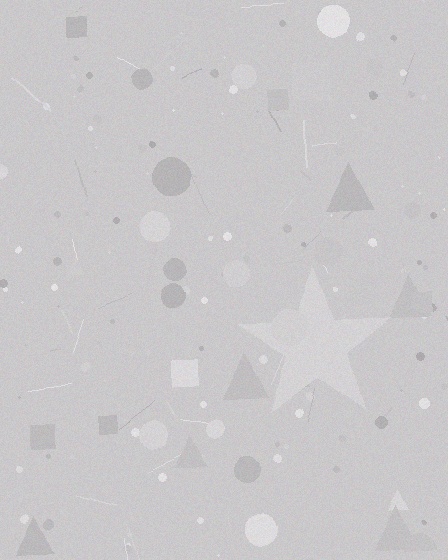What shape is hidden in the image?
A star is hidden in the image.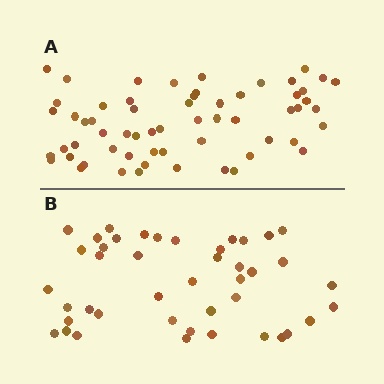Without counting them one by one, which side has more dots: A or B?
Region A (the top region) has more dots.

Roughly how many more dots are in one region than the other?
Region A has approximately 15 more dots than region B.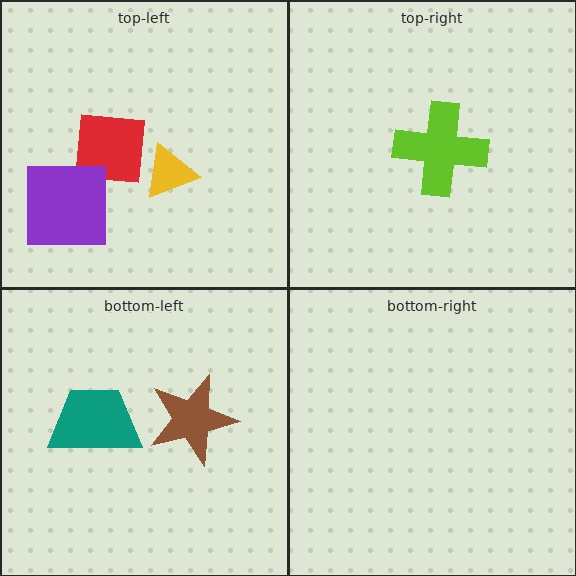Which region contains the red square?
The top-left region.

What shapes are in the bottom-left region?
The brown star, the teal trapezoid.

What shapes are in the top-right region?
The lime cross.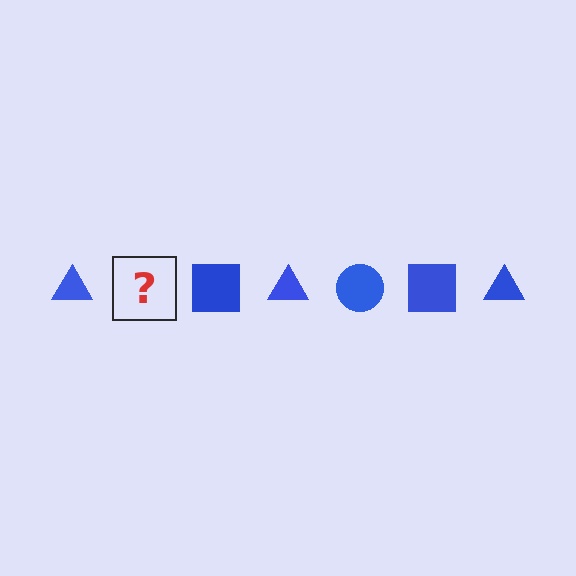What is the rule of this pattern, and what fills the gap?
The rule is that the pattern cycles through triangle, circle, square shapes in blue. The gap should be filled with a blue circle.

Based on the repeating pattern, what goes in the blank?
The blank should be a blue circle.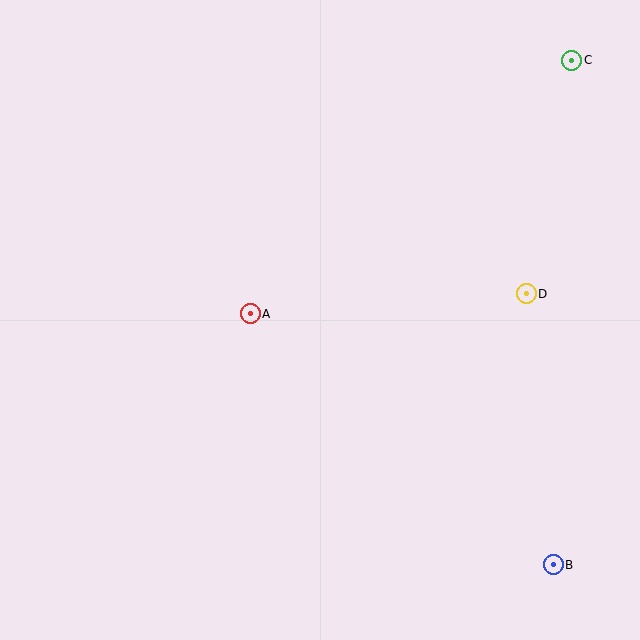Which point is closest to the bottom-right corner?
Point B is closest to the bottom-right corner.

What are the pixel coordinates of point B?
Point B is at (553, 565).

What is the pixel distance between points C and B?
The distance between C and B is 505 pixels.